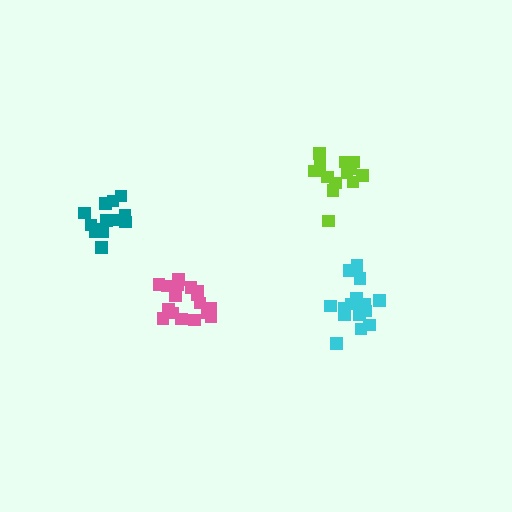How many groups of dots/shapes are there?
There are 4 groups.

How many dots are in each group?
Group 1: 13 dots, Group 2: 17 dots, Group 3: 13 dots, Group 4: 16 dots (59 total).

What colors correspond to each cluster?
The clusters are colored: lime, pink, teal, cyan.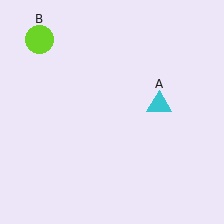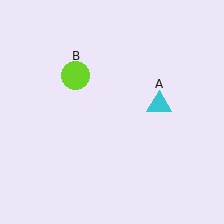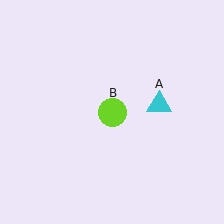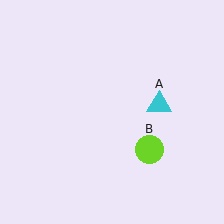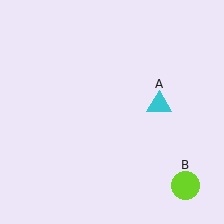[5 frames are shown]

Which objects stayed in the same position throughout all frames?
Cyan triangle (object A) remained stationary.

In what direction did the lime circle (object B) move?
The lime circle (object B) moved down and to the right.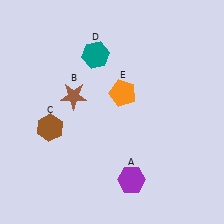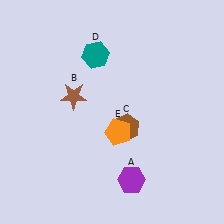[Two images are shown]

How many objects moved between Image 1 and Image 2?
2 objects moved between the two images.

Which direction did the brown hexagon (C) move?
The brown hexagon (C) moved right.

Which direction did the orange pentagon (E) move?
The orange pentagon (E) moved down.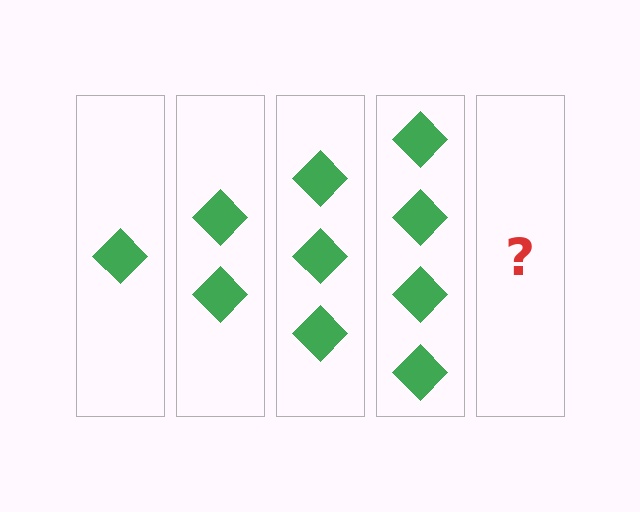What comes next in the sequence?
The next element should be 5 diamonds.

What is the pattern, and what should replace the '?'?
The pattern is that each step adds one more diamond. The '?' should be 5 diamonds.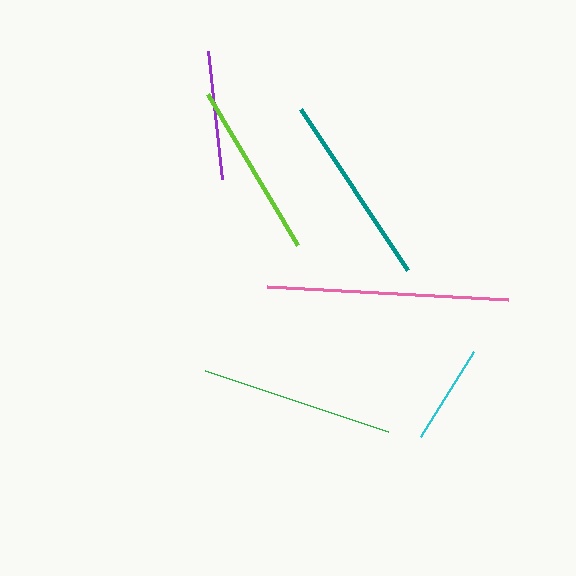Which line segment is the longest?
The pink line is the longest at approximately 241 pixels.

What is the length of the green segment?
The green segment is approximately 193 pixels long.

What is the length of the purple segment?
The purple segment is approximately 128 pixels long.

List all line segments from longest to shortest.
From longest to shortest: pink, teal, green, lime, purple, cyan.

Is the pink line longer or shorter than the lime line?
The pink line is longer than the lime line.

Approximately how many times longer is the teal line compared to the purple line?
The teal line is approximately 1.5 times the length of the purple line.